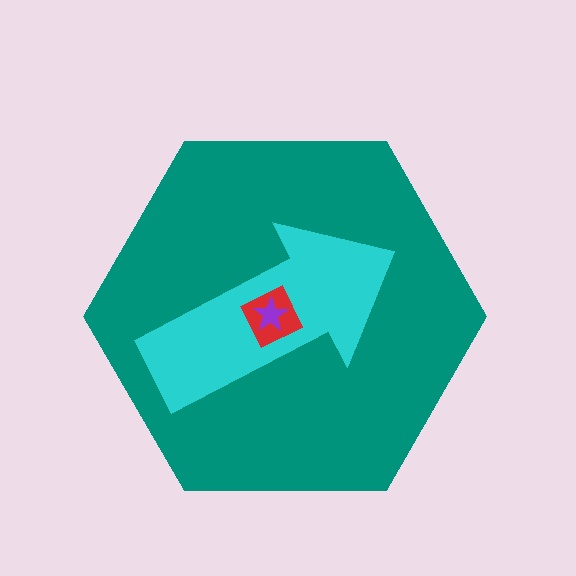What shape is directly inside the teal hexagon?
The cyan arrow.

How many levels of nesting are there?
4.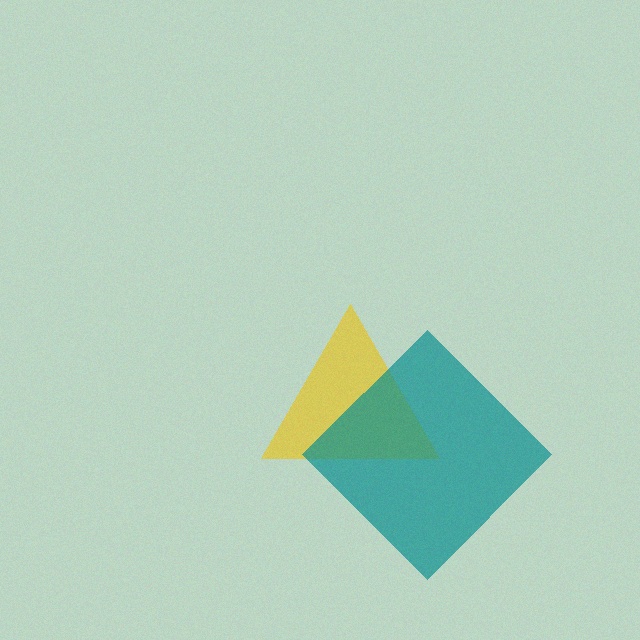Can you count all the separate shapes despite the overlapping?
Yes, there are 2 separate shapes.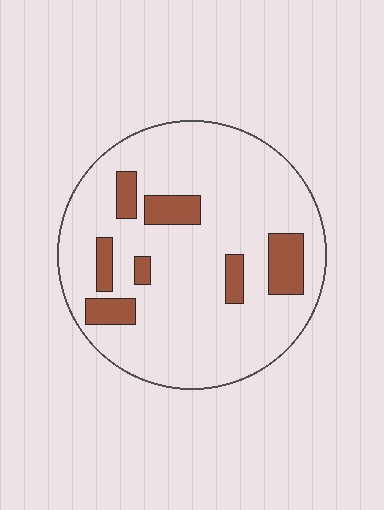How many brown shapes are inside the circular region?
7.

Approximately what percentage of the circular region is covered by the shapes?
Approximately 15%.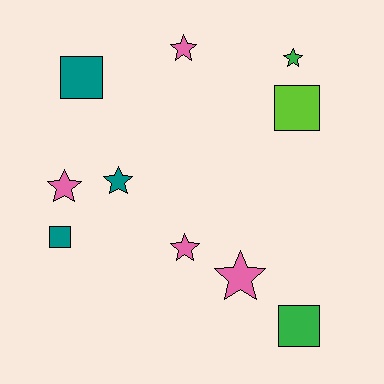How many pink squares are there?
There are no pink squares.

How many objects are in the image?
There are 10 objects.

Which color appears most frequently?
Pink, with 4 objects.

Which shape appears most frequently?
Star, with 6 objects.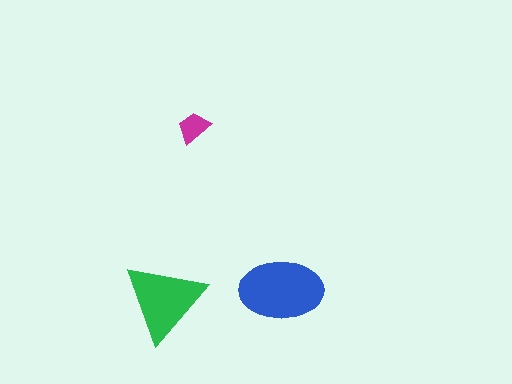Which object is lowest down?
The green triangle is bottommost.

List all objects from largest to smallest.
The blue ellipse, the green triangle, the magenta trapezoid.